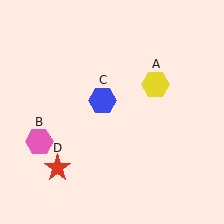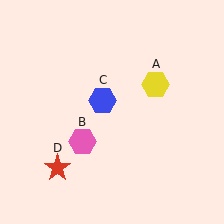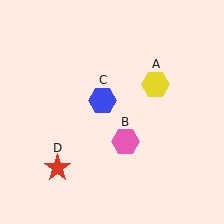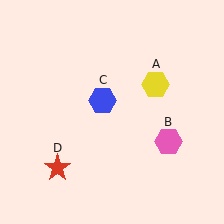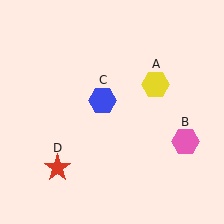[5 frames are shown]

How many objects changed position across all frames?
1 object changed position: pink hexagon (object B).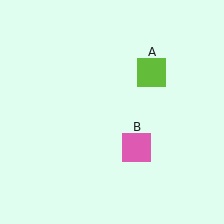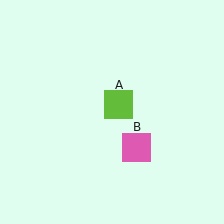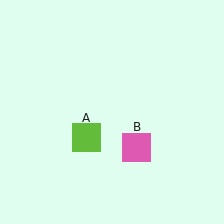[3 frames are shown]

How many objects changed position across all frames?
1 object changed position: lime square (object A).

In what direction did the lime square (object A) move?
The lime square (object A) moved down and to the left.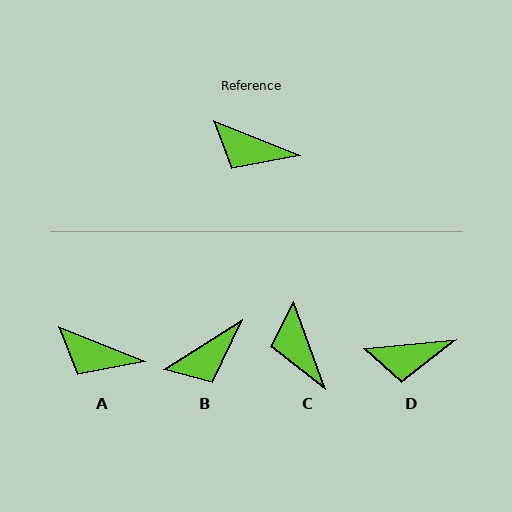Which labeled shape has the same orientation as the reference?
A.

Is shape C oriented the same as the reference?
No, it is off by about 49 degrees.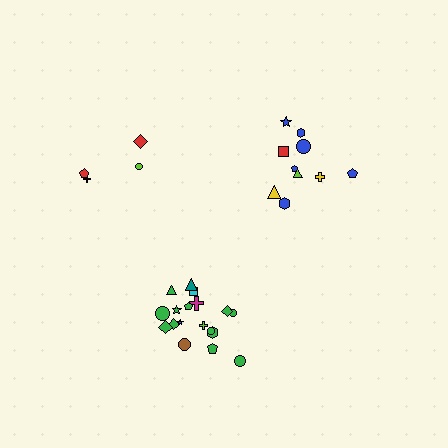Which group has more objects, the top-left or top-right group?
The top-right group.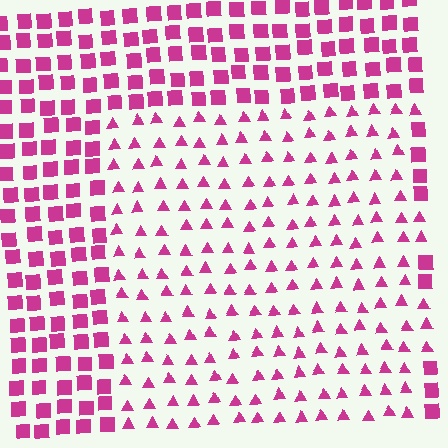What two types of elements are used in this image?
The image uses triangles inside the rectangle region and squares outside it.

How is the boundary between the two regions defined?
The boundary is defined by a change in element shape: triangles inside vs. squares outside. All elements share the same color and spacing.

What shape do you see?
I see a rectangle.